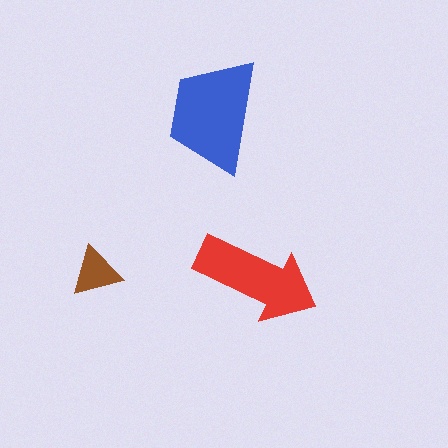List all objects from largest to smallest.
The blue trapezoid, the red arrow, the brown triangle.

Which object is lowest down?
The red arrow is bottommost.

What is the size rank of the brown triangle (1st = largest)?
3rd.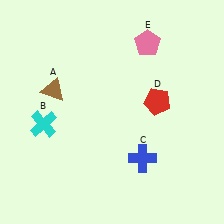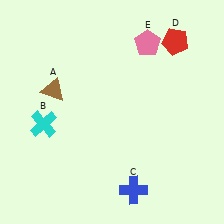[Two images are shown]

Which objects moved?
The objects that moved are: the blue cross (C), the red pentagon (D).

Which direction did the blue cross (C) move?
The blue cross (C) moved down.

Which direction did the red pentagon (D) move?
The red pentagon (D) moved up.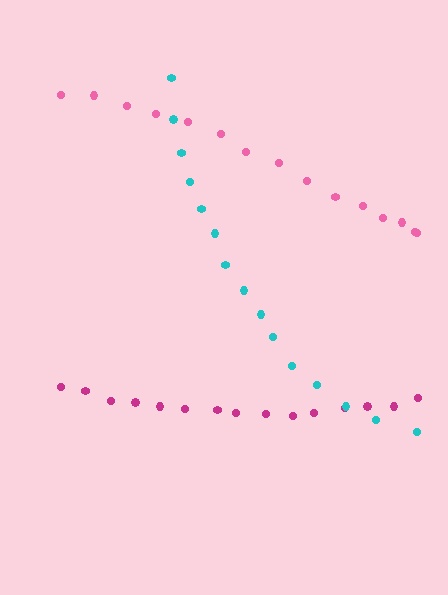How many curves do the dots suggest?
There are 3 distinct paths.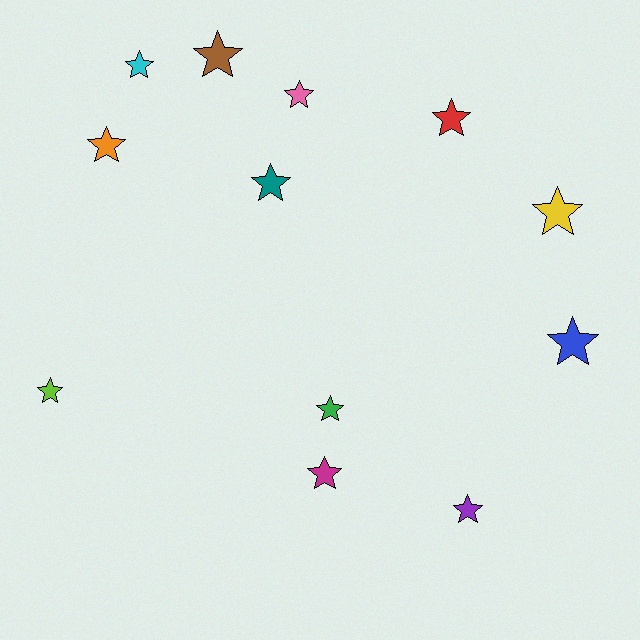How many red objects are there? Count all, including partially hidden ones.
There is 1 red object.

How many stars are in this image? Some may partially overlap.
There are 12 stars.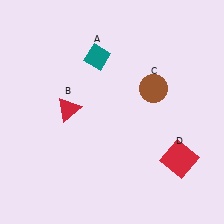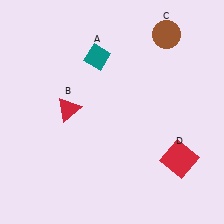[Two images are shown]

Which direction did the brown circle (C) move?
The brown circle (C) moved up.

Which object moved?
The brown circle (C) moved up.